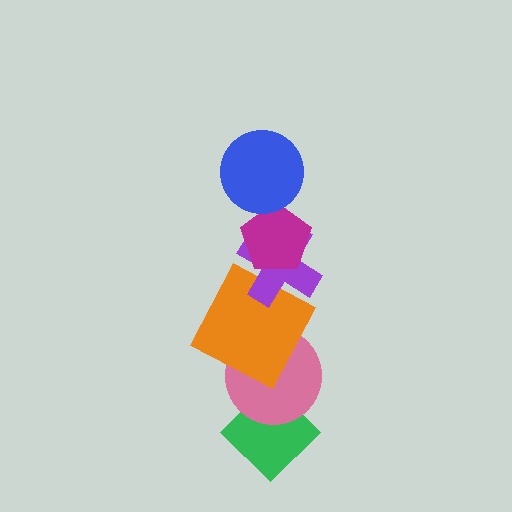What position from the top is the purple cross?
The purple cross is 3rd from the top.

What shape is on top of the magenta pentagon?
The blue circle is on top of the magenta pentagon.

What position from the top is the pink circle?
The pink circle is 5th from the top.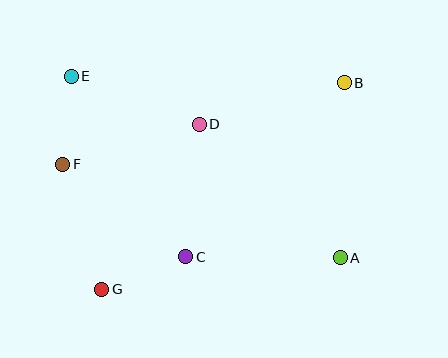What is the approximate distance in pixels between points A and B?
The distance between A and B is approximately 175 pixels.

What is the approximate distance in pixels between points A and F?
The distance between A and F is approximately 293 pixels.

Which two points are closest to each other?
Points E and F are closest to each other.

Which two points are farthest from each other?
Points A and E are farthest from each other.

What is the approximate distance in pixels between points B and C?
The distance between B and C is approximately 235 pixels.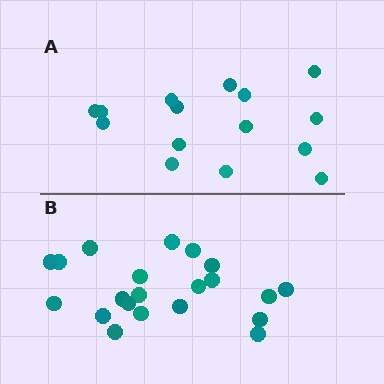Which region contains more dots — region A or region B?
Region B (the bottom region) has more dots.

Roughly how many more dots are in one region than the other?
Region B has about 6 more dots than region A.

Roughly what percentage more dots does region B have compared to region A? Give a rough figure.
About 40% more.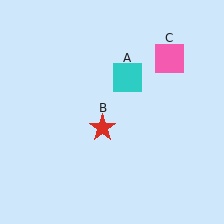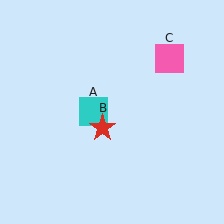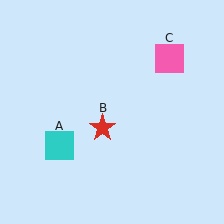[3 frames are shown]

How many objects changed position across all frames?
1 object changed position: cyan square (object A).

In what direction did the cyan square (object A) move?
The cyan square (object A) moved down and to the left.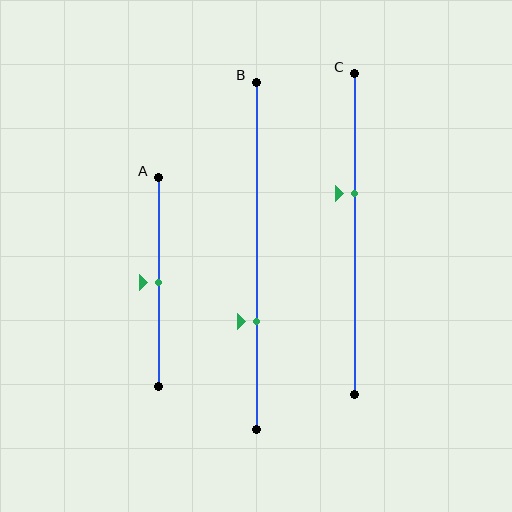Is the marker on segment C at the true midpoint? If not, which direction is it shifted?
No, the marker on segment C is shifted upward by about 13% of the segment length.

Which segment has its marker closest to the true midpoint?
Segment A has its marker closest to the true midpoint.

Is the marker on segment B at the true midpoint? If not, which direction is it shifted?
No, the marker on segment B is shifted downward by about 19% of the segment length.